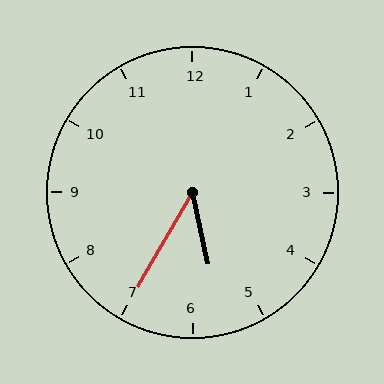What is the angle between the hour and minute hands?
Approximately 42 degrees.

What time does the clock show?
5:35.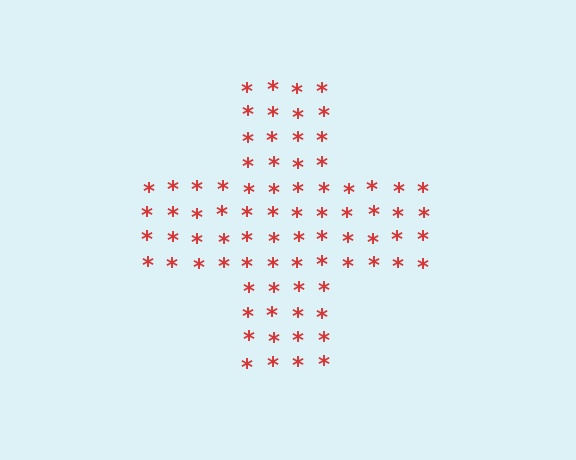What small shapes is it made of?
It is made of small asterisks.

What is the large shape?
The large shape is a cross.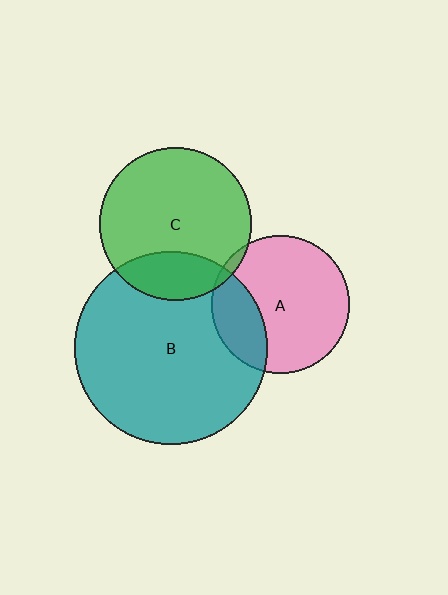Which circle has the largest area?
Circle B (teal).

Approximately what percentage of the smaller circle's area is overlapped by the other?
Approximately 25%.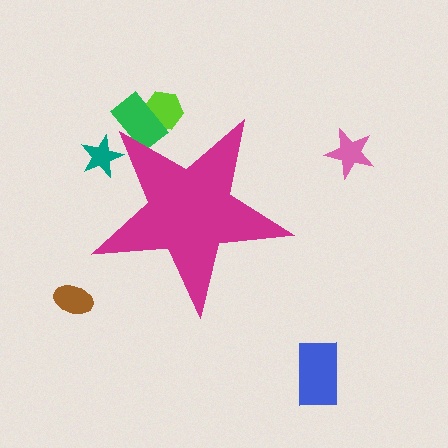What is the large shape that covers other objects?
A magenta star.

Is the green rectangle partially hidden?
Yes, the green rectangle is partially hidden behind the magenta star.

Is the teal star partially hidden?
Yes, the teal star is partially hidden behind the magenta star.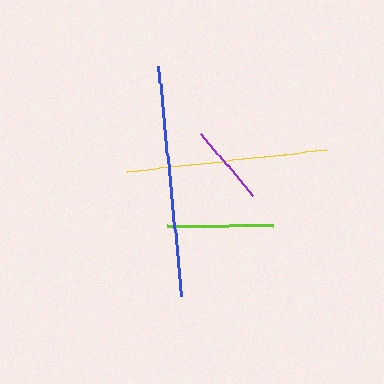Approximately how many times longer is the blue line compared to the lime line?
The blue line is approximately 2.2 times the length of the lime line.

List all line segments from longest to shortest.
From longest to shortest: blue, yellow, lime, purple.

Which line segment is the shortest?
The purple line is the shortest at approximately 81 pixels.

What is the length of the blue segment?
The blue segment is approximately 231 pixels long.